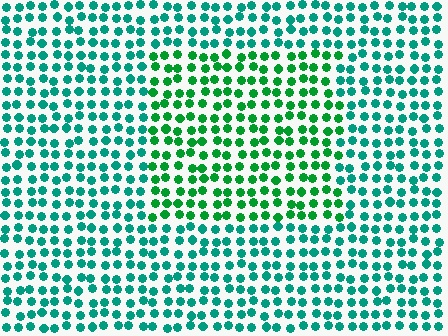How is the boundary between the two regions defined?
The boundary is defined purely by a slight shift in hue (about 33 degrees). Spacing, size, and orientation are identical on both sides.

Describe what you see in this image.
The image is filled with small teal elements in a uniform arrangement. A rectangle-shaped region is visible where the elements are tinted to a slightly different hue, forming a subtle color boundary.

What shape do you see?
I see a rectangle.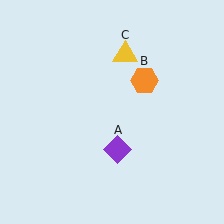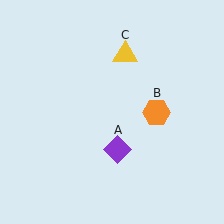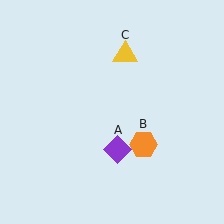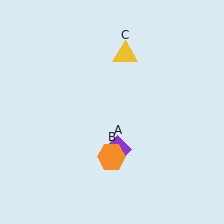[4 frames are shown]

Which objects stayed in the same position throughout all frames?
Purple diamond (object A) and yellow triangle (object C) remained stationary.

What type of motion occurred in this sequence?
The orange hexagon (object B) rotated clockwise around the center of the scene.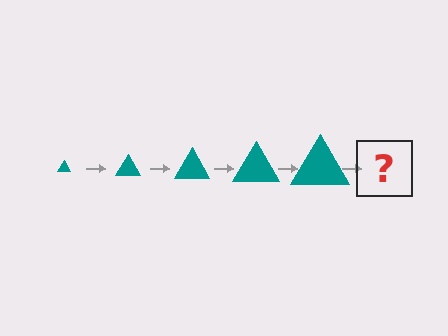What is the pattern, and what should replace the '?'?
The pattern is that the triangle gets progressively larger each step. The '?' should be a teal triangle, larger than the previous one.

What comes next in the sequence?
The next element should be a teal triangle, larger than the previous one.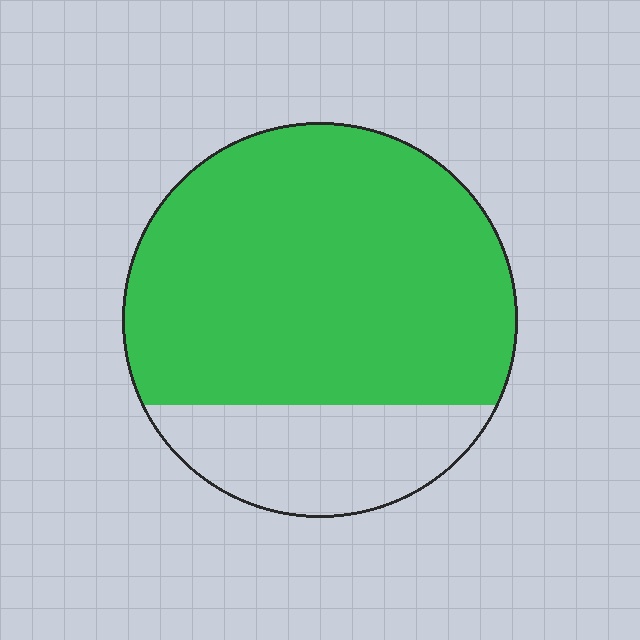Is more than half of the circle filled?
Yes.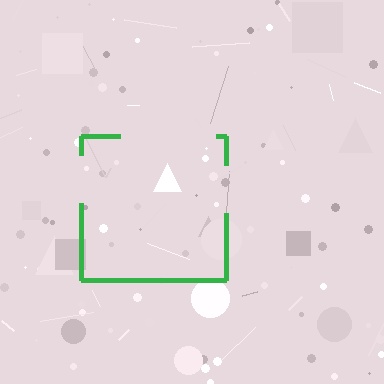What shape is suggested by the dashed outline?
The dashed outline suggests a square.